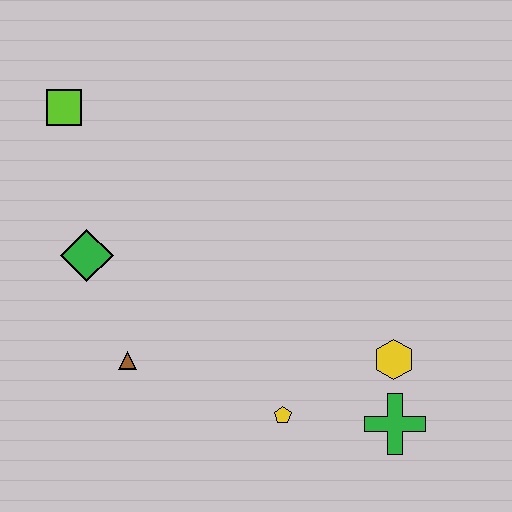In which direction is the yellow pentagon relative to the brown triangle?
The yellow pentagon is to the right of the brown triangle.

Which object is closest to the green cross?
The yellow hexagon is closest to the green cross.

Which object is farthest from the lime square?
The green cross is farthest from the lime square.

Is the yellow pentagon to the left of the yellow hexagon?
Yes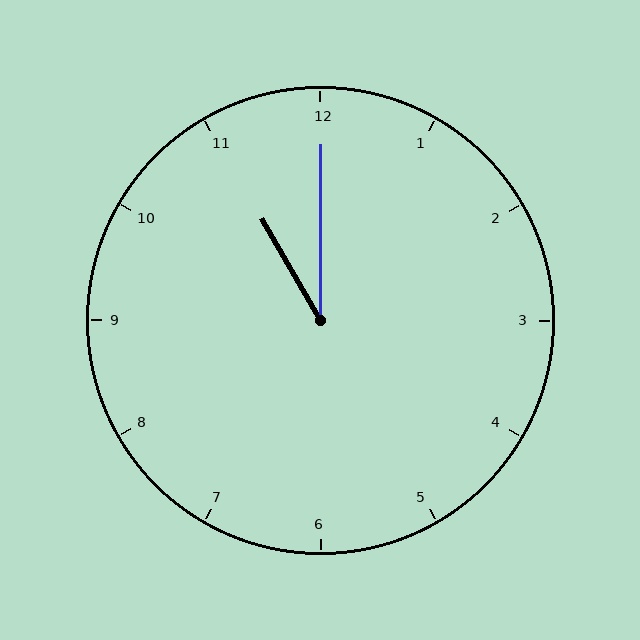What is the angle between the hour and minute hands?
Approximately 30 degrees.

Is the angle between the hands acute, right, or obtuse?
It is acute.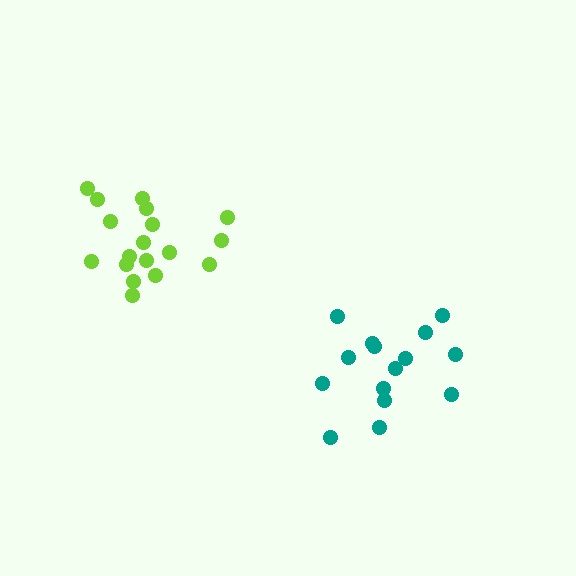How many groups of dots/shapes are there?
There are 2 groups.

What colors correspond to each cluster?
The clusters are colored: teal, lime.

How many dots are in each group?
Group 1: 15 dots, Group 2: 18 dots (33 total).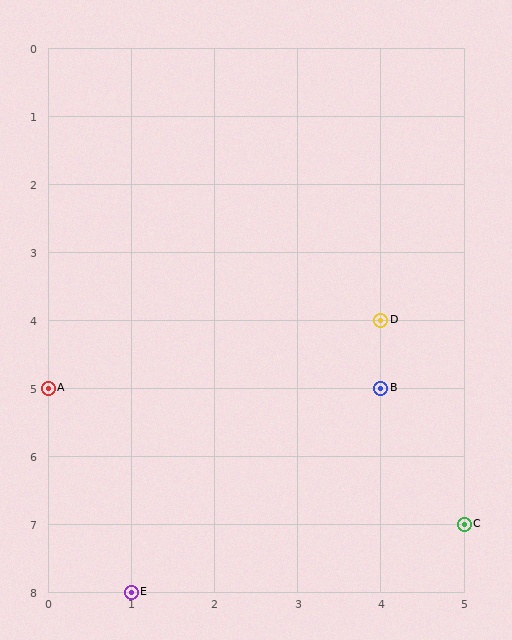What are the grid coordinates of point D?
Point D is at grid coordinates (4, 4).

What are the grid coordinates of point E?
Point E is at grid coordinates (1, 8).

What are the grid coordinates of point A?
Point A is at grid coordinates (0, 5).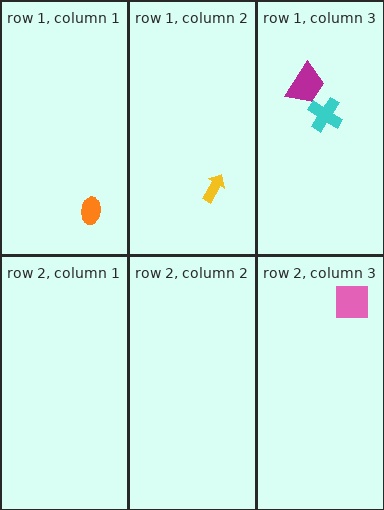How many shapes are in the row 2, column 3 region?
1.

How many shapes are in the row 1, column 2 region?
1.